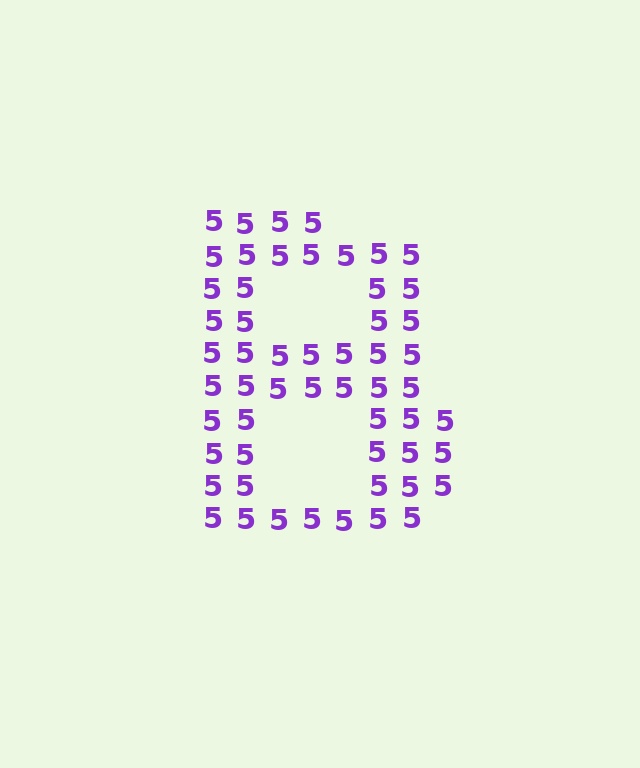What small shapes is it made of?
It is made of small digit 5's.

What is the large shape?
The large shape is the letter B.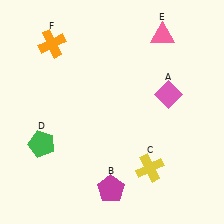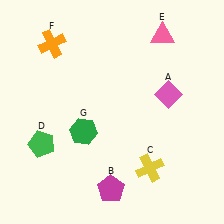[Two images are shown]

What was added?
A green hexagon (G) was added in Image 2.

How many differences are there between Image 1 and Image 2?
There is 1 difference between the two images.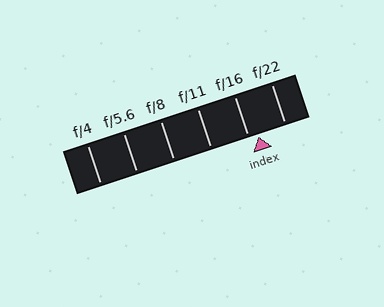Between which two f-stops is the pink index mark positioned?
The index mark is between f/16 and f/22.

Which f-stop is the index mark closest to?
The index mark is closest to f/16.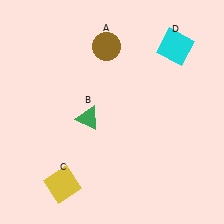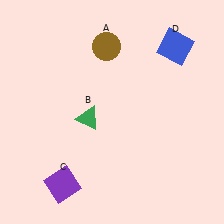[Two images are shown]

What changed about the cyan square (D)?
In Image 1, D is cyan. In Image 2, it changed to blue.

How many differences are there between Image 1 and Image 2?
There are 2 differences between the two images.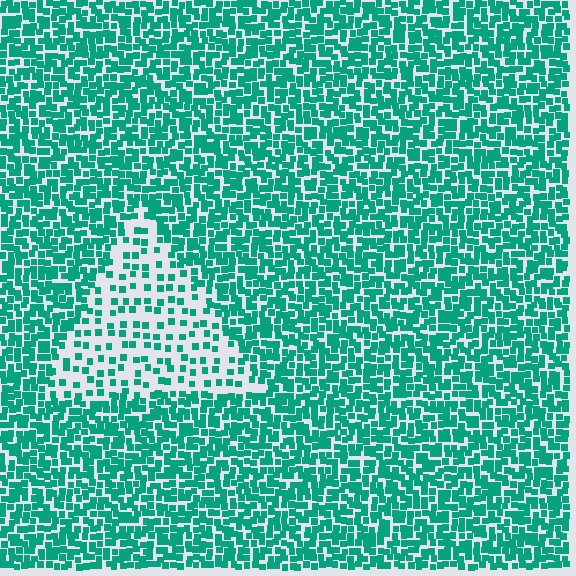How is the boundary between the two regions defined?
The boundary is defined by a change in element density (approximately 2.5x ratio). All elements are the same color, size, and shape.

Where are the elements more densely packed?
The elements are more densely packed outside the triangle boundary.